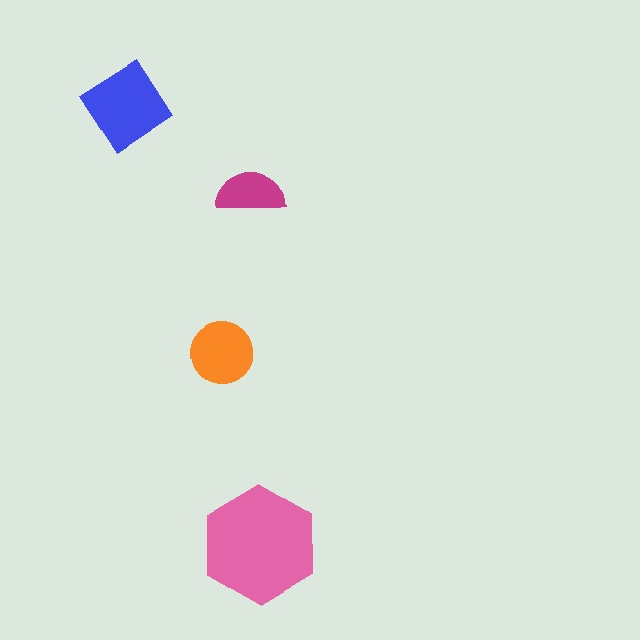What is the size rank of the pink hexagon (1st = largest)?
1st.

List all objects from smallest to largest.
The magenta semicircle, the orange circle, the blue diamond, the pink hexagon.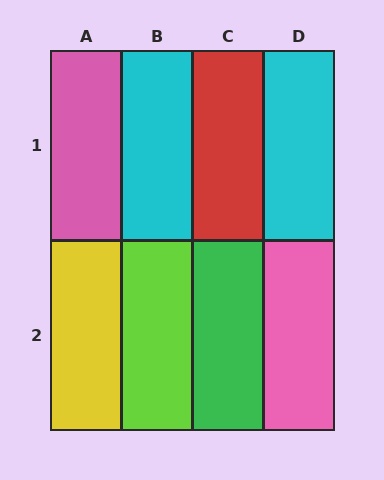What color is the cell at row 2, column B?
Lime.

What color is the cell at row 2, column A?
Yellow.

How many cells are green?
1 cell is green.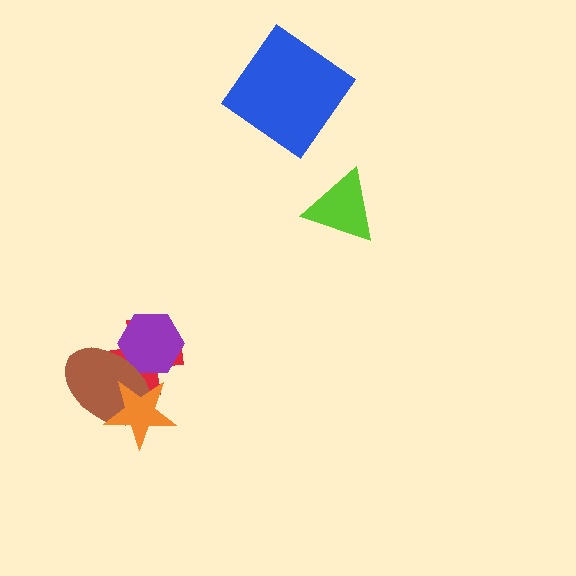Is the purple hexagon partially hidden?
Yes, it is partially covered by another shape.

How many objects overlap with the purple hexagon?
2 objects overlap with the purple hexagon.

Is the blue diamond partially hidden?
No, no other shape covers it.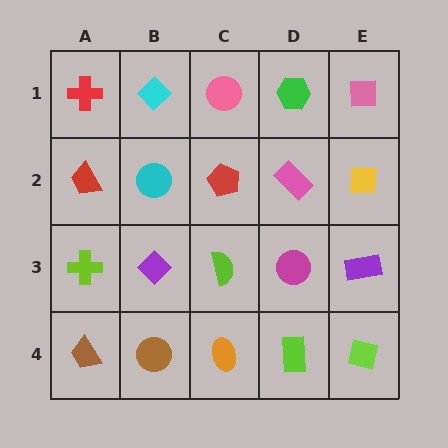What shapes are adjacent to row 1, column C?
A red pentagon (row 2, column C), a cyan diamond (row 1, column B), a green hexagon (row 1, column D).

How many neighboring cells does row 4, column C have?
3.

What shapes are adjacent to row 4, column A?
A lime cross (row 3, column A), a brown circle (row 4, column B).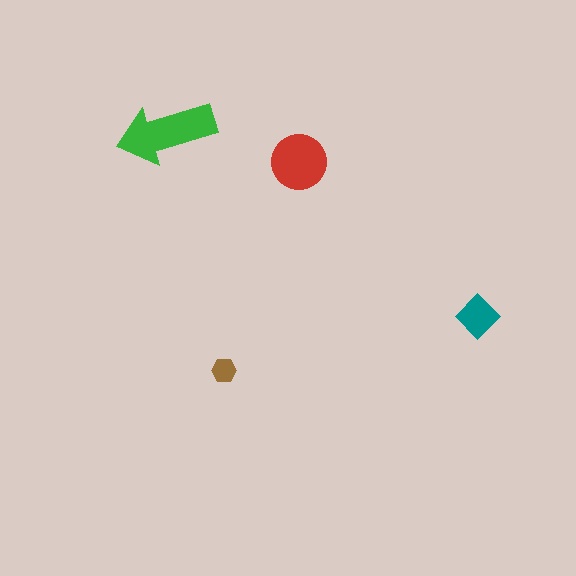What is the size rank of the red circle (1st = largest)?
2nd.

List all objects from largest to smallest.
The green arrow, the red circle, the teal diamond, the brown hexagon.